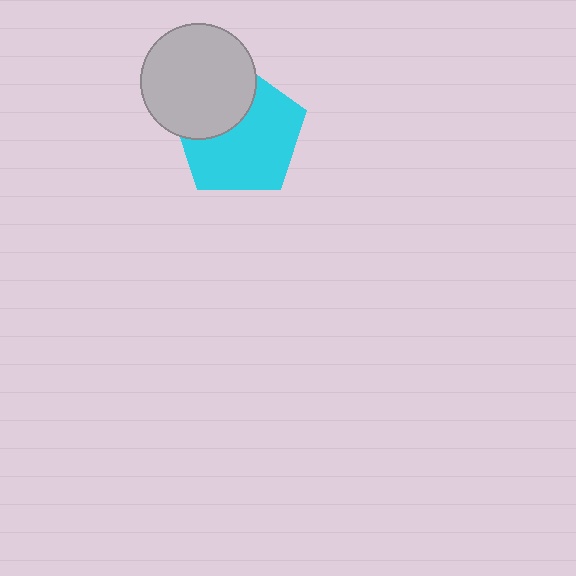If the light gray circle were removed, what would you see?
You would see the complete cyan pentagon.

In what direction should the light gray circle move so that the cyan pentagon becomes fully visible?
The light gray circle should move toward the upper-left. That is the shortest direction to clear the overlap and leave the cyan pentagon fully visible.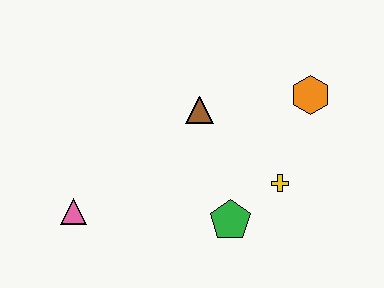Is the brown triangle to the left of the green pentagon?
Yes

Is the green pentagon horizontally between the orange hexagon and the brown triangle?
Yes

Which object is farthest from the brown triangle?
The pink triangle is farthest from the brown triangle.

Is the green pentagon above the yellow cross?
No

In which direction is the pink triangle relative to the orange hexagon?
The pink triangle is to the left of the orange hexagon.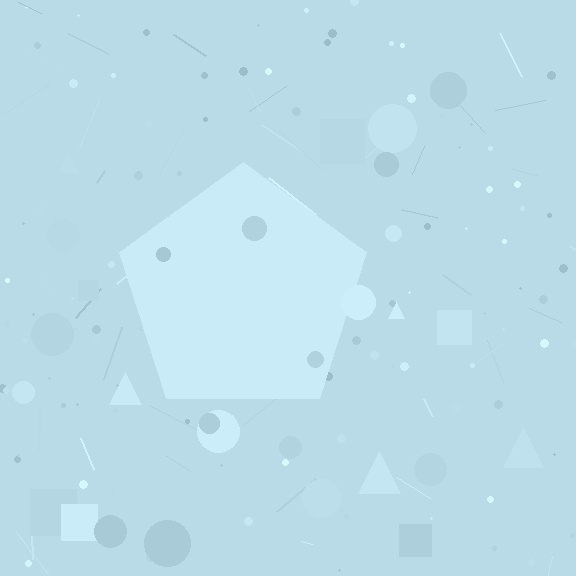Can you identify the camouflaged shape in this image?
The camouflaged shape is a pentagon.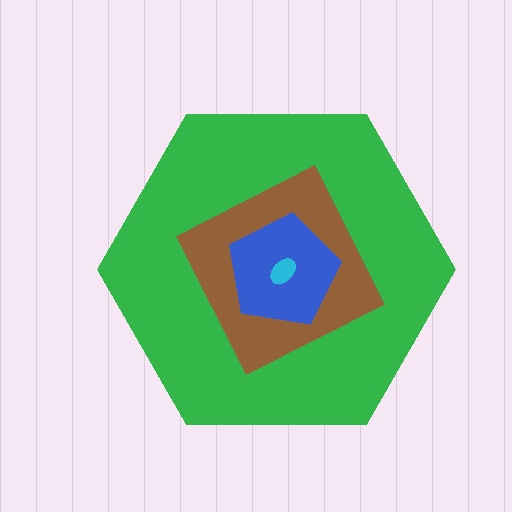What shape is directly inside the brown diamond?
The blue pentagon.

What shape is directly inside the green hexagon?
The brown diamond.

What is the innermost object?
The cyan ellipse.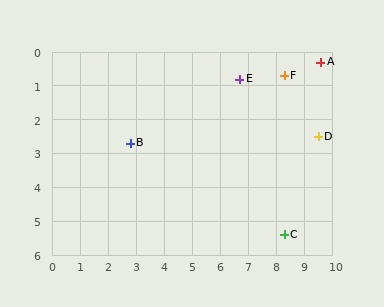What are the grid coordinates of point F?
Point F is at approximately (8.3, 0.7).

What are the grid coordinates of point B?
Point B is at approximately (2.8, 2.7).